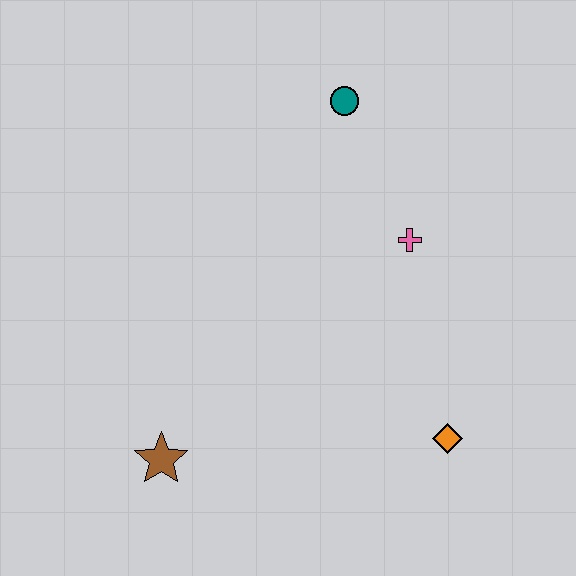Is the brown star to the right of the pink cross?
No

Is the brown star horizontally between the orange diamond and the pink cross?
No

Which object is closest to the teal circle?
The pink cross is closest to the teal circle.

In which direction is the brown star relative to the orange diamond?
The brown star is to the left of the orange diamond.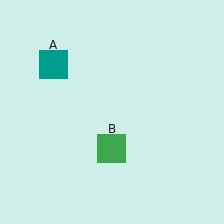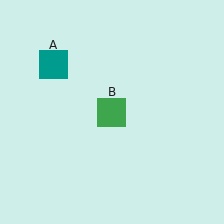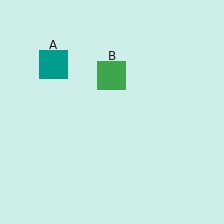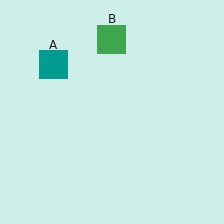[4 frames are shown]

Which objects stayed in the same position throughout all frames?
Teal square (object A) remained stationary.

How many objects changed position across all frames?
1 object changed position: green square (object B).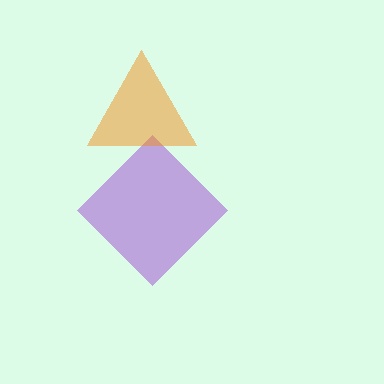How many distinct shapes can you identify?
There are 2 distinct shapes: a purple diamond, an orange triangle.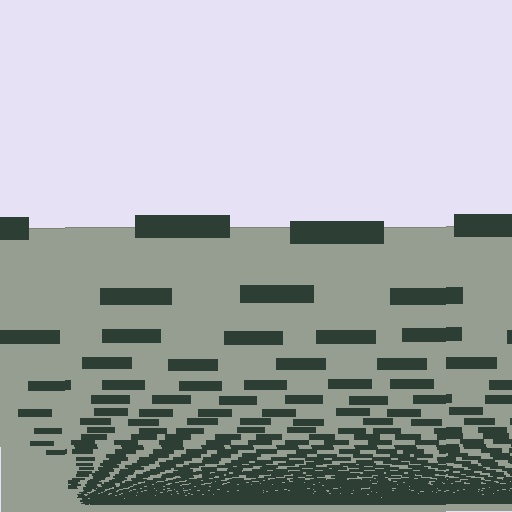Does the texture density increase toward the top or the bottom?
Density increases toward the bottom.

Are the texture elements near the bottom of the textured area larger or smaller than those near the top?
Smaller. The gradient is inverted — elements near the bottom are smaller and denser.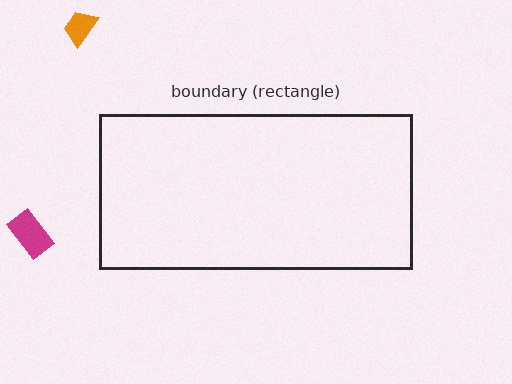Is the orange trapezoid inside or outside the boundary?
Outside.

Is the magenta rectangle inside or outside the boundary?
Outside.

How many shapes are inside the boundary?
0 inside, 2 outside.